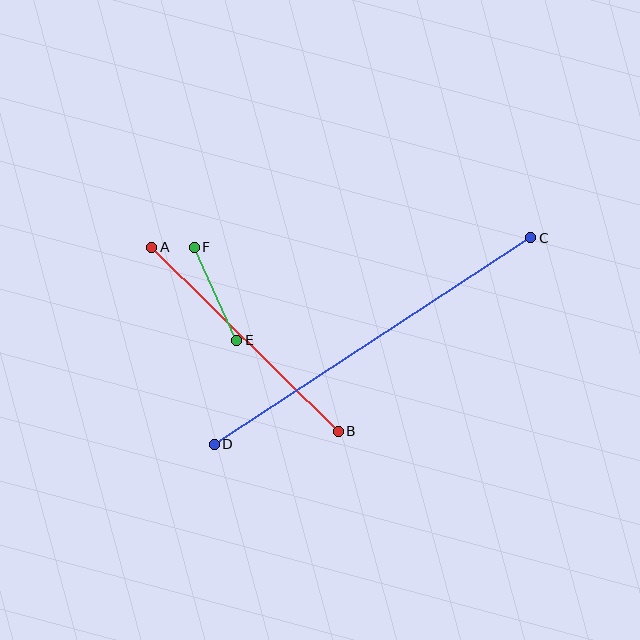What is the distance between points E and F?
The distance is approximately 102 pixels.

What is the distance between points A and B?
The distance is approximately 262 pixels.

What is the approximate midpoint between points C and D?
The midpoint is at approximately (373, 341) pixels.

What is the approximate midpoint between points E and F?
The midpoint is at approximately (215, 294) pixels.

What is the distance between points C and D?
The distance is approximately 378 pixels.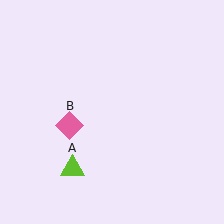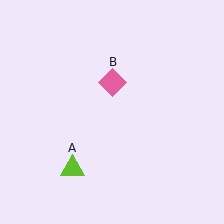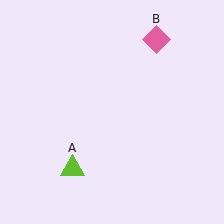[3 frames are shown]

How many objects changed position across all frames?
1 object changed position: pink diamond (object B).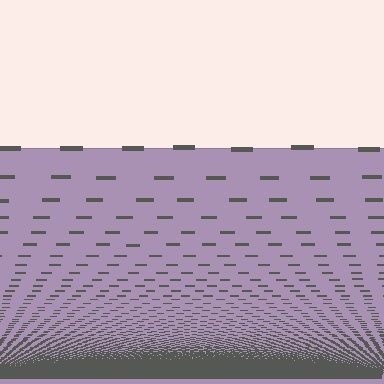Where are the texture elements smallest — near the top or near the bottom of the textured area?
Near the bottom.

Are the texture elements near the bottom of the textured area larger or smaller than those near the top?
Smaller. The gradient is inverted — elements near the bottom are smaller and denser.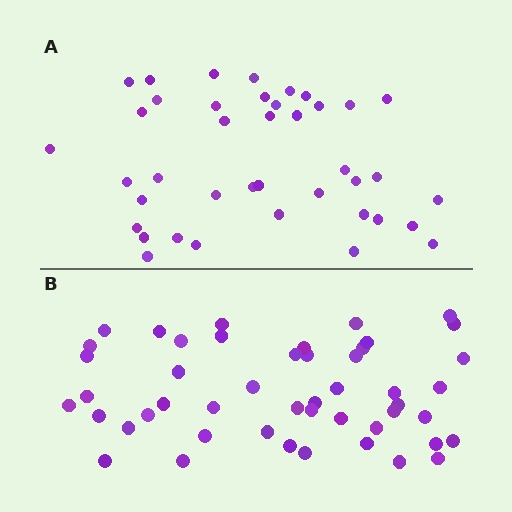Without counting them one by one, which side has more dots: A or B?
Region B (the bottom region) has more dots.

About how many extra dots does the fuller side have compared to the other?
Region B has roughly 8 or so more dots than region A.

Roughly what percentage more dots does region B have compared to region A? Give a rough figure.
About 20% more.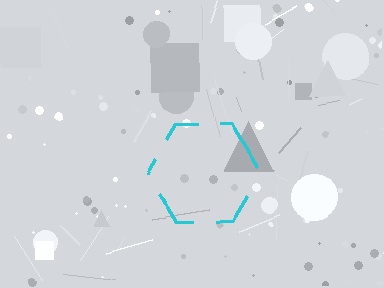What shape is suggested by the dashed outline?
The dashed outline suggests a hexagon.